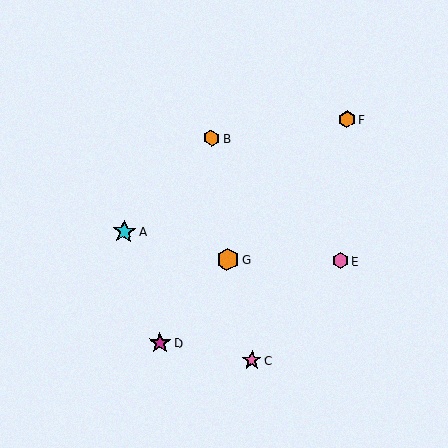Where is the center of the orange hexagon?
The center of the orange hexagon is at (212, 138).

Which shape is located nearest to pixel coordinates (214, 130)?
The orange hexagon (labeled B) at (212, 138) is nearest to that location.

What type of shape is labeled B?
Shape B is an orange hexagon.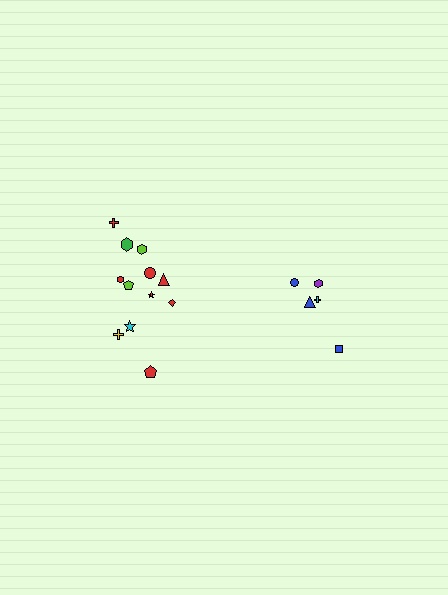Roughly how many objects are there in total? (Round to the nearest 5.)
Roughly 15 objects in total.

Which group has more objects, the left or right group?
The left group.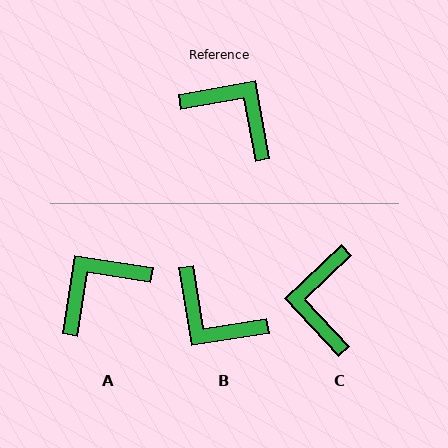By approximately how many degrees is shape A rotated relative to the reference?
Approximately 71 degrees counter-clockwise.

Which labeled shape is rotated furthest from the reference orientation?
B, about 179 degrees away.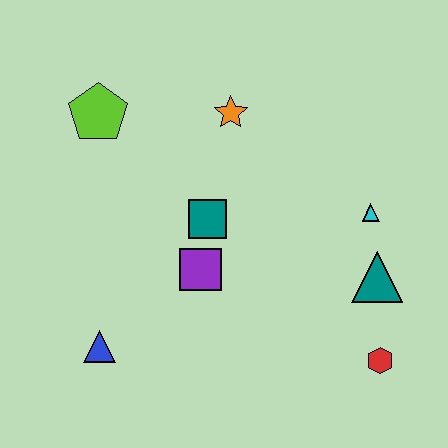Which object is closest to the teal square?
The purple square is closest to the teal square.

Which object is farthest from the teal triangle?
The lime pentagon is farthest from the teal triangle.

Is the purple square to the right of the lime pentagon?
Yes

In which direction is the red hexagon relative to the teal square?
The red hexagon is to the right of the teal square.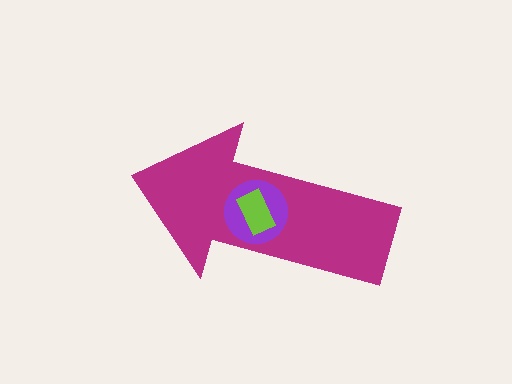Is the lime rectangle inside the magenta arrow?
Yes.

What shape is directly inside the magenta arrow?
The purple circle.